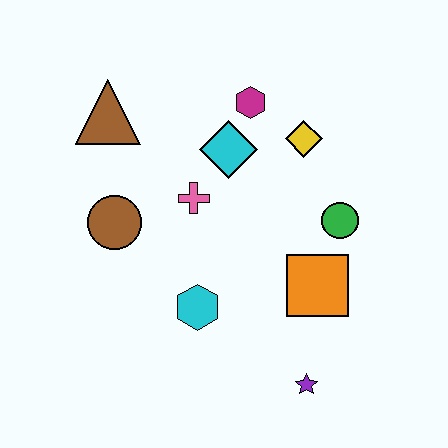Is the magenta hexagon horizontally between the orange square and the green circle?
No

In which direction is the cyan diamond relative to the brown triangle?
The cyan diamond is to the right of the brown triangle.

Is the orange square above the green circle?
No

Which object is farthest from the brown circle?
The purple star is farthest from the brown circle.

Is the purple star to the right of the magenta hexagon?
Yes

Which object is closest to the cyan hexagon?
The pink cross is closest to the cyan hexagon.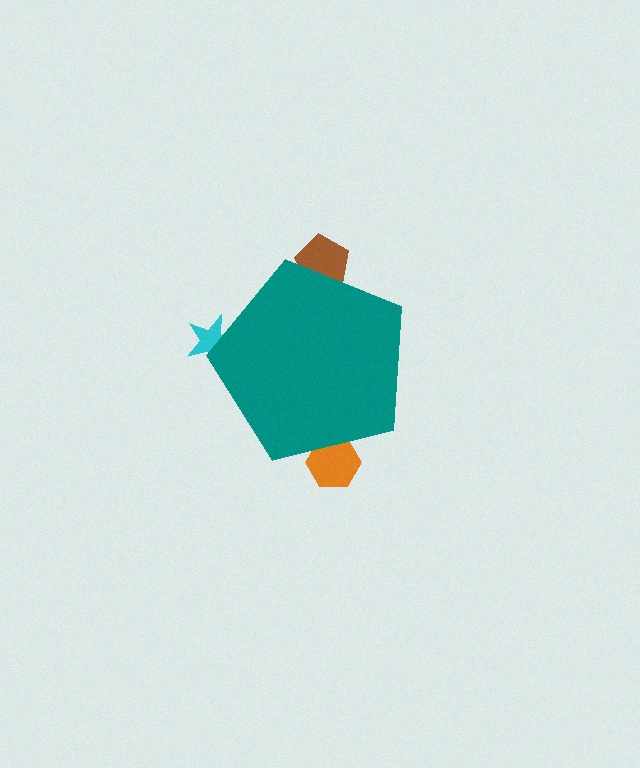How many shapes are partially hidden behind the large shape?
3 shapes are partially hidden.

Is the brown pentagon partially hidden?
Yes, the brown pentagon is partially hidden behind the teal pentagon.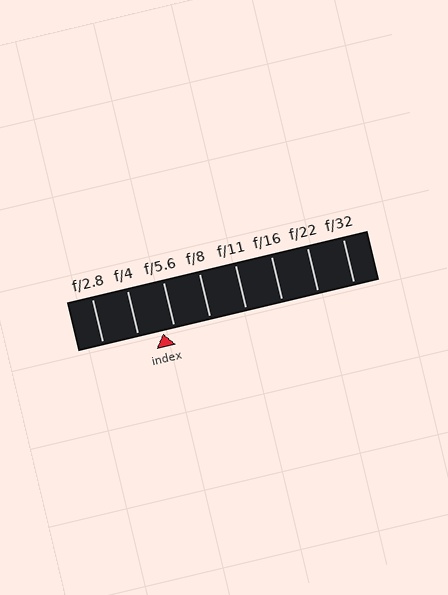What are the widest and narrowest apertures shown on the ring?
The widest aperture shown is f/2.8 and the narrowest is f/32.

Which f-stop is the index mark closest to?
The index mark is closest to f/5.6.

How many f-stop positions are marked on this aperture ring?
There are 8 f-stop positions marked.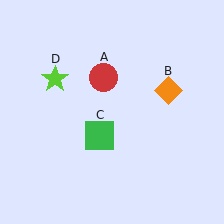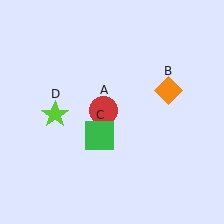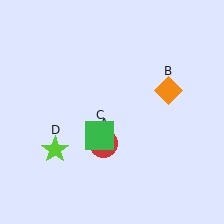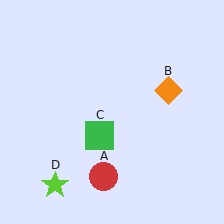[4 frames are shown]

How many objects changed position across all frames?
2 objects changed position: red circle (object A), lime star (object D).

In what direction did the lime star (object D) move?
The lime star (object D) moved down.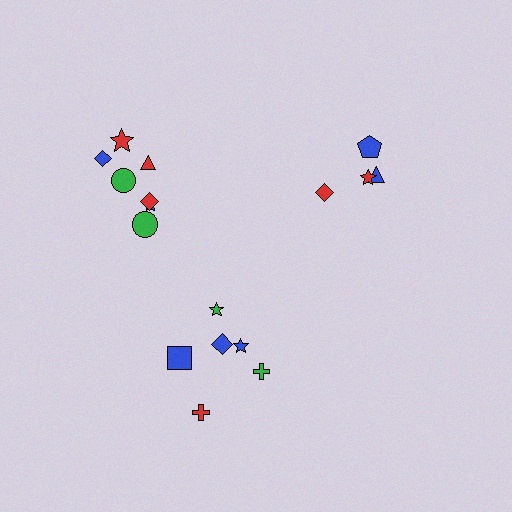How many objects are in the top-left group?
There are 7 objects.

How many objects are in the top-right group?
There are 4 objects.